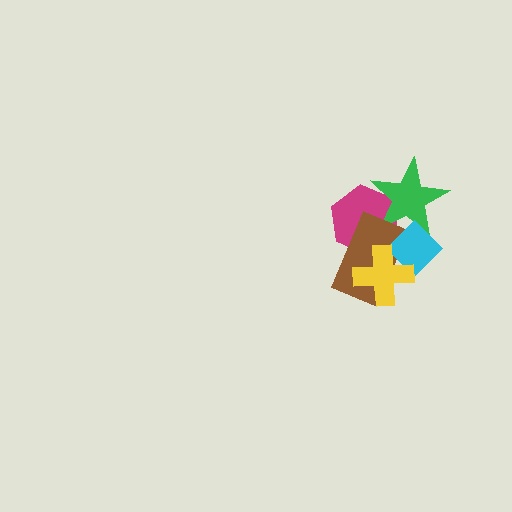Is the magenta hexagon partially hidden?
Yes, it is partially covered by another shape.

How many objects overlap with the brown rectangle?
4 objects overlap with the brown rectangle.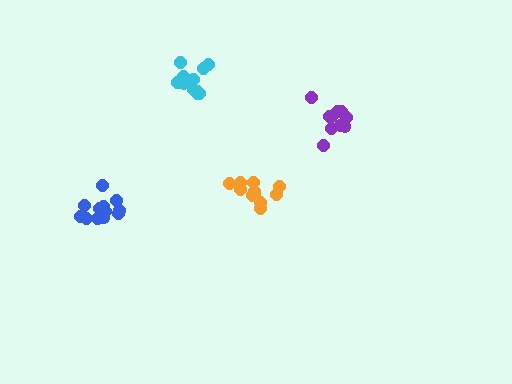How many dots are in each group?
Group 1: 13 dots, Group 2: 10 dots, Group 3: 12 dots, Group 4: 11 dots (46 total).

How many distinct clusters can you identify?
There are 4 distinct clusters.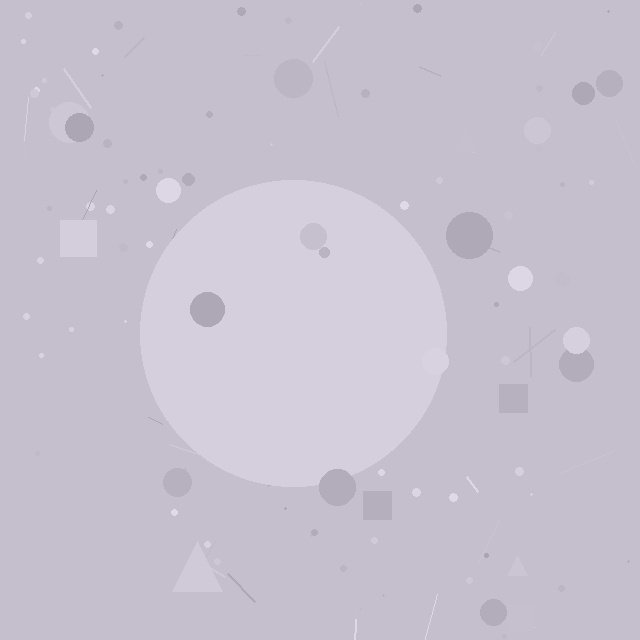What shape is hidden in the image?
A circle is hidden in the image.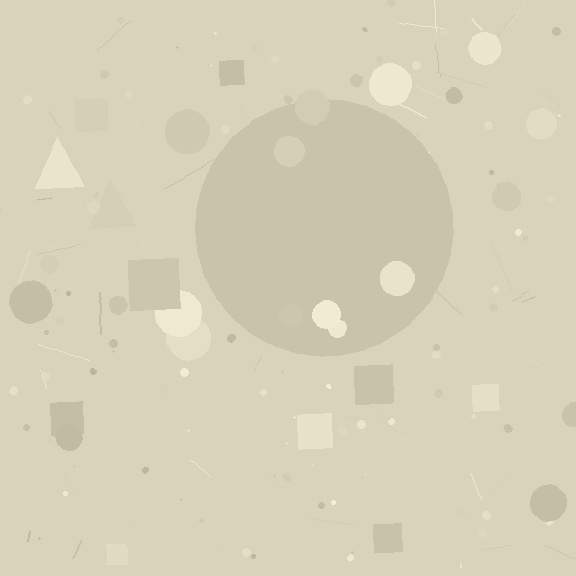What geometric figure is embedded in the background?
A circle is embedded in the background.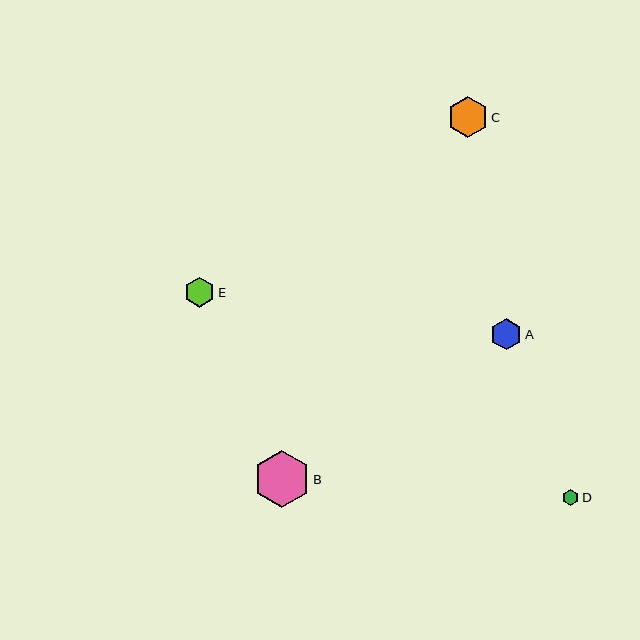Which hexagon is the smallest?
Hexagon D is the smallest with a size of approximately 16 pixels.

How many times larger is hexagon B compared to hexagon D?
Hexagon B is approximately 3.5 times the size of hexagon D.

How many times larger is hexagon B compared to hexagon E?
Hexagon B is approximately 1.9 times the size of hexagon E.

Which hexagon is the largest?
Hexagon B is the largest with a size of approximately 56 pixels.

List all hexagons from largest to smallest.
From largest to smallest: B, C, A, E, D.